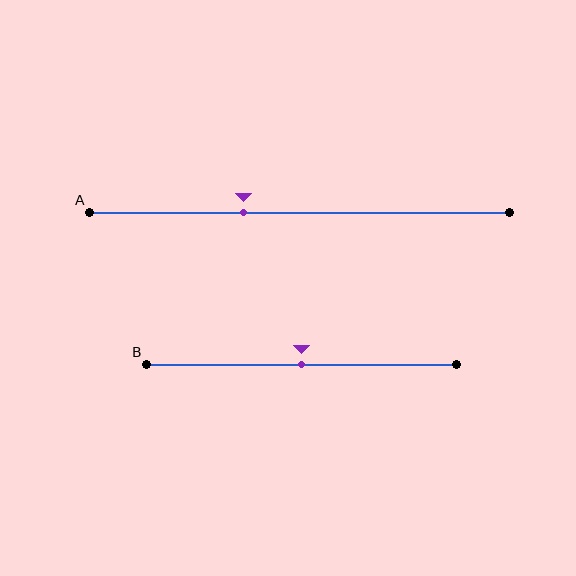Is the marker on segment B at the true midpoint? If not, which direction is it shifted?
Yes, the marker on segment B is at the true midpoint.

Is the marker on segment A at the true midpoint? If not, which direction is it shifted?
No, the marker on segment A is shifted to the left by about 13% of the segment length.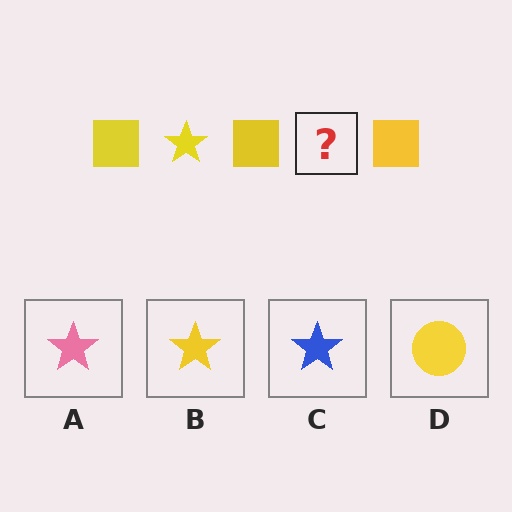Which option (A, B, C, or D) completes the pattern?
B.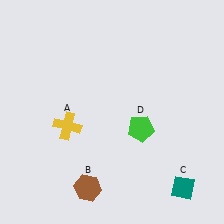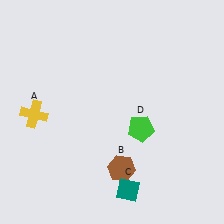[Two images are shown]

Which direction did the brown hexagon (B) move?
The brown hexagon (B) moved right.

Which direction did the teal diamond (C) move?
The teal diamond (C) moved left.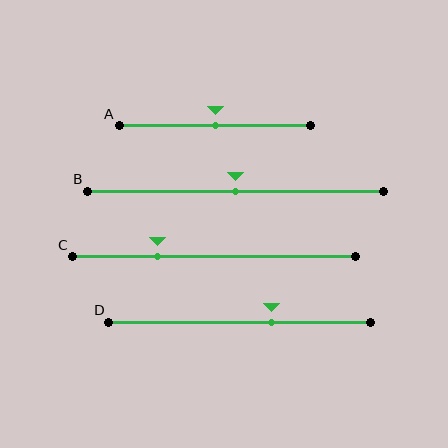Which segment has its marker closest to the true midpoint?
Segment A has its marker closest to the true midpoint.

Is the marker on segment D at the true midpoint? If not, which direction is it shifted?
No, the marker on segment D is shifted to the right by about 12% of the segment length.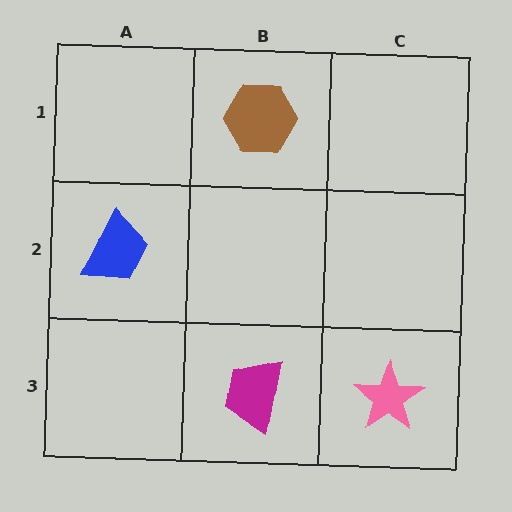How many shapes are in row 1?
1 shape.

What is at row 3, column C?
A pink star.